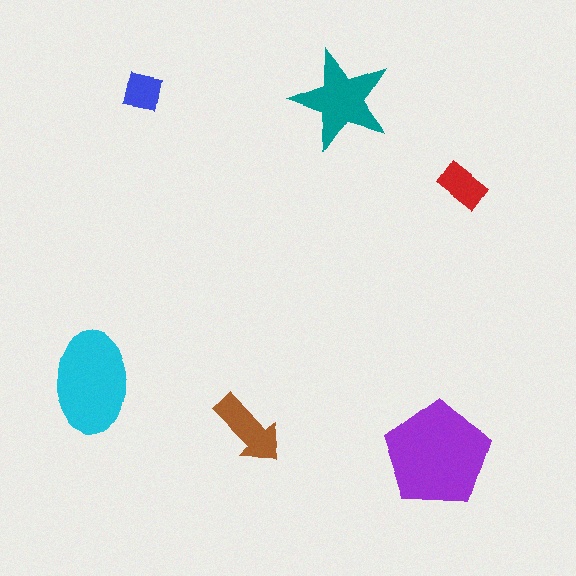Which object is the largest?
The purple pentagon.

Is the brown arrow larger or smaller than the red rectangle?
Larger.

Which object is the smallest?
The blue square.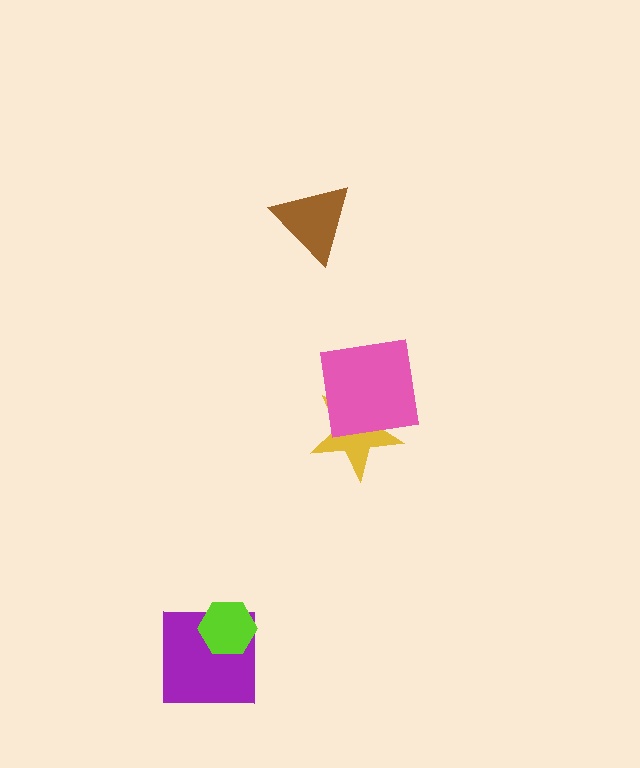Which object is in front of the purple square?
The lime hexagon is in front of the purple square.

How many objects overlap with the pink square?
1 object overlaps with the pink square.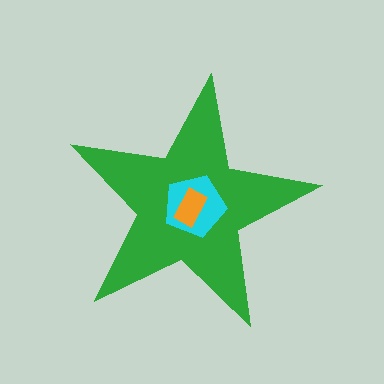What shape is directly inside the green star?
The cyan pentagon.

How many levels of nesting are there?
3.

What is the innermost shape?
The orange rectangle.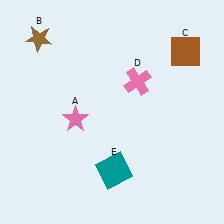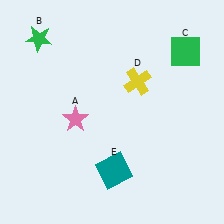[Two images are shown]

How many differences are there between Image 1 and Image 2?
There are 3 differences between the two images.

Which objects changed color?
B changed from brown to green. C changed from brown to green. D changed from pink to yellow.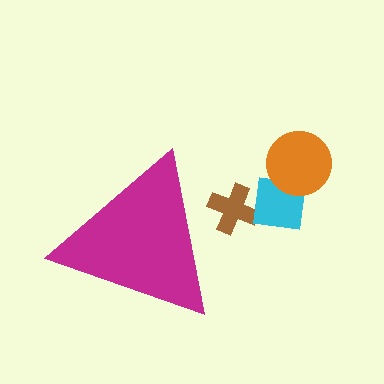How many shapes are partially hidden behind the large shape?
1 shape is partially hidden.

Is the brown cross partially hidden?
Yes, the brown cross is partially hidden behind the magenta triangle.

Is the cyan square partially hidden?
No, the cyan square is fully visible.